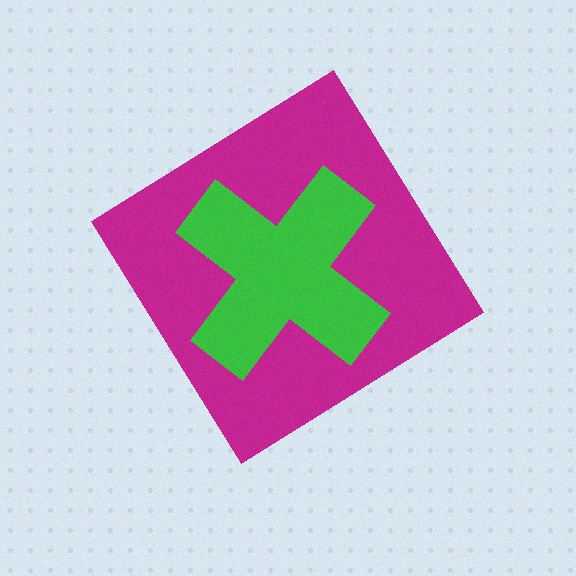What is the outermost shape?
The magenta diamond.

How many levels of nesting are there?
2.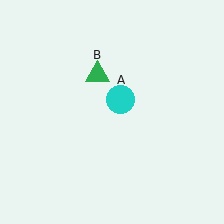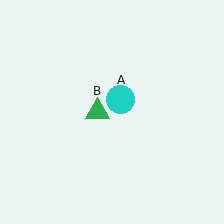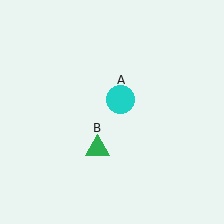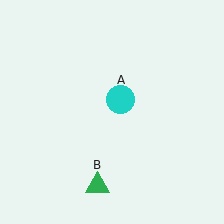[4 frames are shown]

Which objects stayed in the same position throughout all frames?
Cyan circle (object A) remained stationary.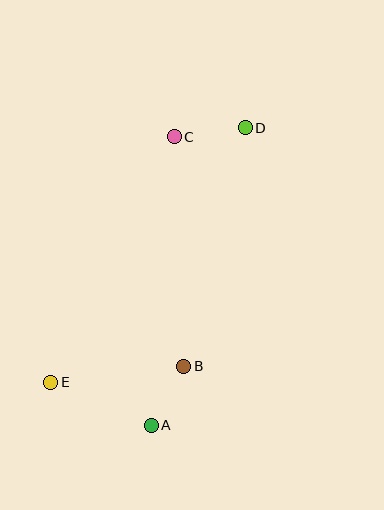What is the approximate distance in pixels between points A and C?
The distance between A and C is approximately 289 pixels.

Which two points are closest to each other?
Points A and B are closest to each other.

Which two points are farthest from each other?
Points D and E are farthest from each other.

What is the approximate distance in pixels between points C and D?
The distance between C and D is approximately 71 pixels.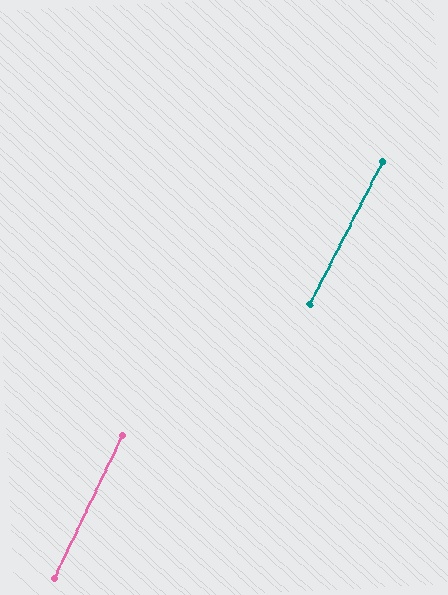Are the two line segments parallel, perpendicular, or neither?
Parallel — their directions differ by only 1.2°.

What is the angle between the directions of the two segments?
Approximately 1 degree.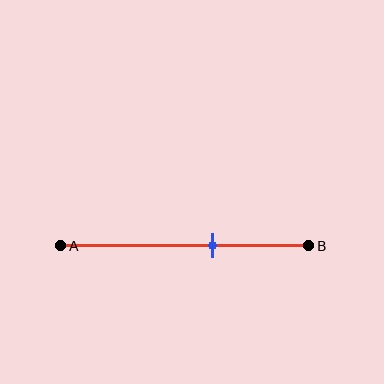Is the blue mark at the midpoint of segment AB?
No, the mark is at about 60% from A, not at the 50% midpoint.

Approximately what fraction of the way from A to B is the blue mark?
The blue mark is approximately 60% of the way from A to B.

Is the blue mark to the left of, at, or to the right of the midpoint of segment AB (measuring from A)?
The blue mark is to the right of the midpoint of segment AB.